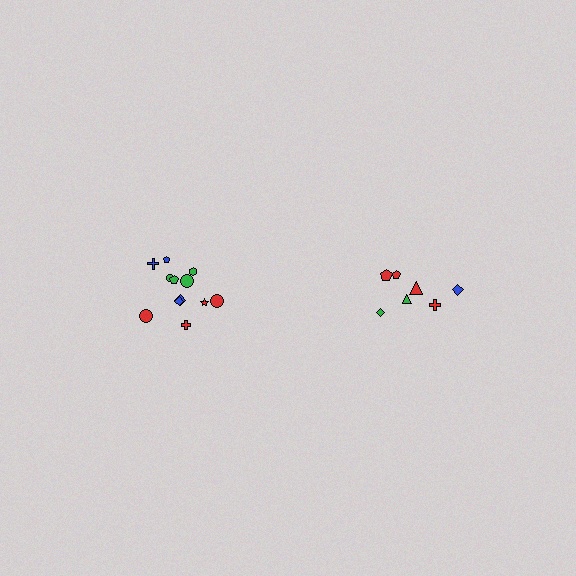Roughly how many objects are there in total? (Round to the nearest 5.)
Roughly 20 objects in total.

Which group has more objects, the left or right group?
The left group.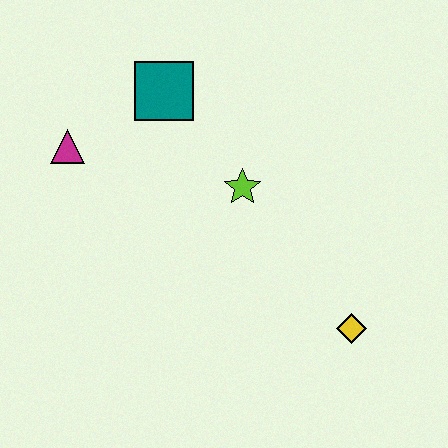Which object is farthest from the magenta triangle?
The yellow diamond is farthest from the magenta triangle.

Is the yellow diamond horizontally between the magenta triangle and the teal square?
No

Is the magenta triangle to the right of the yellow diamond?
No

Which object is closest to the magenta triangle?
The teal square is closest to the magenta triangle.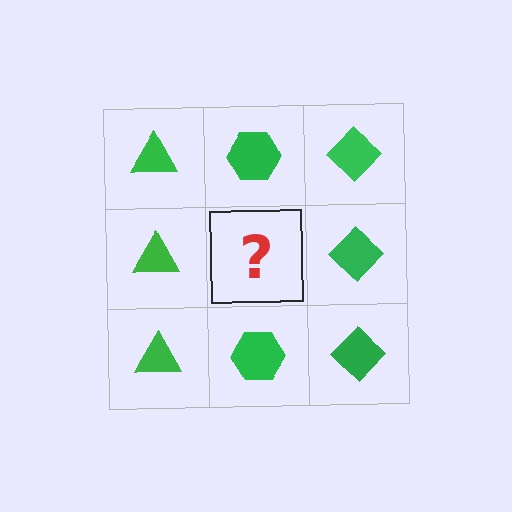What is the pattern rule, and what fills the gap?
The rule is that each column has a consistent shape. The gap should be filled with a green hexagon.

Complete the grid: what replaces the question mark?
The question mark should be replaced with a green hexagon.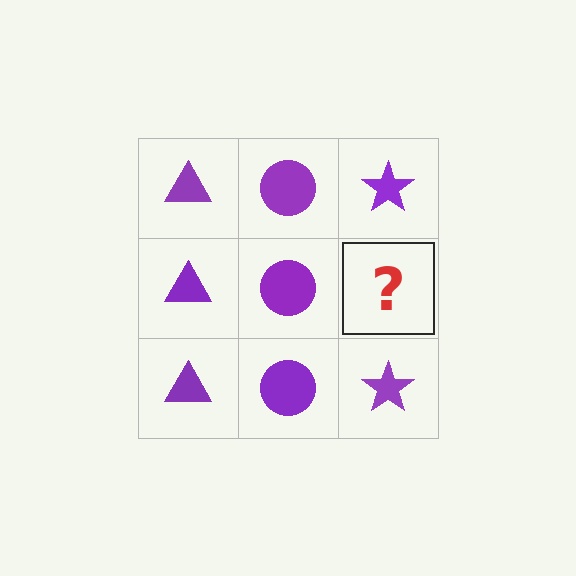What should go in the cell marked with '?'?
The missing cell should contain a purple star.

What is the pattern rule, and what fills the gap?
The rule is that each column has a consistent shape. The gap should be filled with a purple star.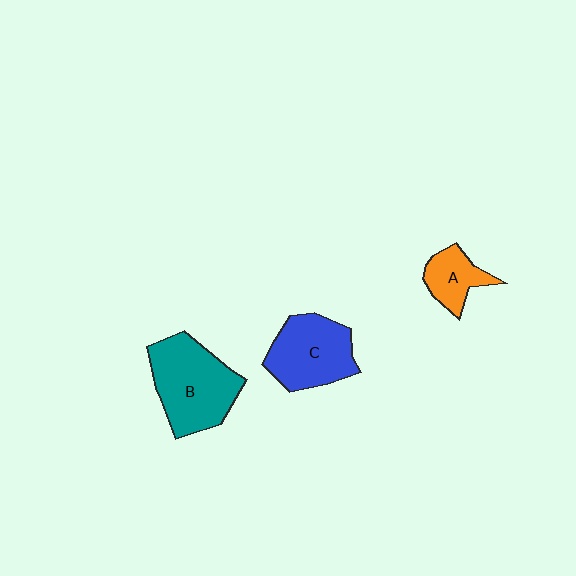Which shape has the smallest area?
Shape A (orange).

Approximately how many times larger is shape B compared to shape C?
Approximately 1.2 times.